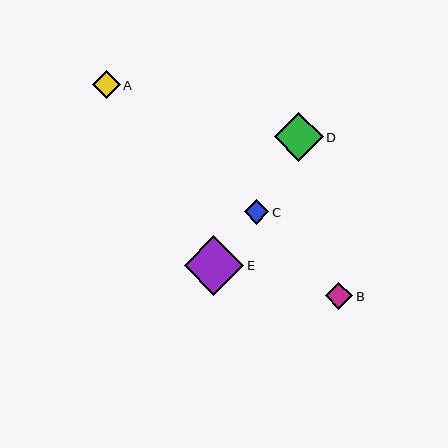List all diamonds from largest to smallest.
From largest to smallest: E, D, A, B, C.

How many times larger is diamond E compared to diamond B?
Diamond E is approximately 2.1 times the size of diamond B.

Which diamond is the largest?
Diamond E is the largest with a size of approximately 59 pixels.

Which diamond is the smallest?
Diamond C is the smallest with a size of approximately 24 pixels.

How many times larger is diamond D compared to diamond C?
Diamond D is approximately 2.0 times the size of diamond C.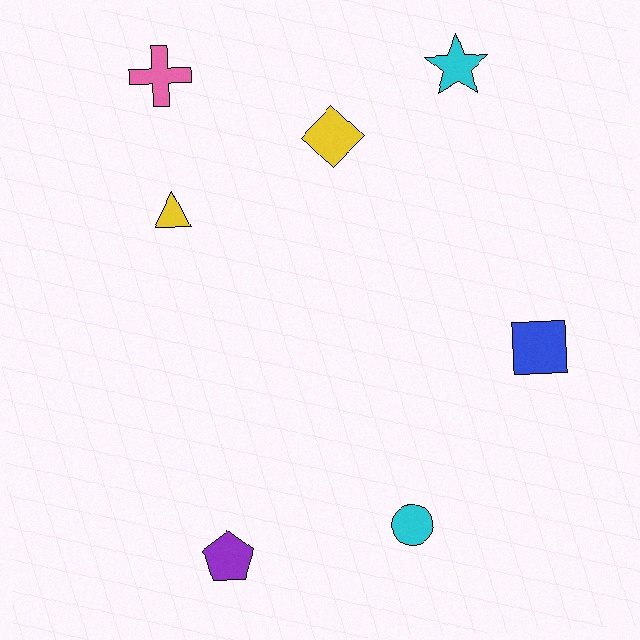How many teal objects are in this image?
There are no teal objects.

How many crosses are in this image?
There is 1 cross.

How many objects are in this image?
There are 7 objects.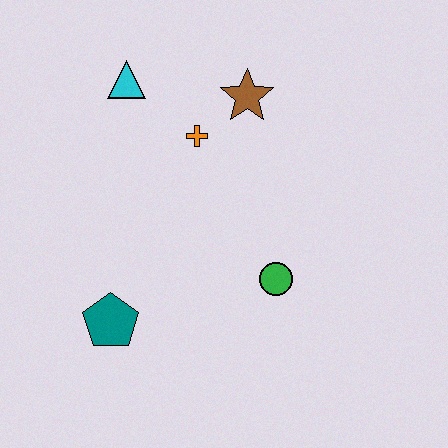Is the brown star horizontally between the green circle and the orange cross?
Yes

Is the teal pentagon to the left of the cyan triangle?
Yes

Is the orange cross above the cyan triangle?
No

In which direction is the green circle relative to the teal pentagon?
The green circle is to the right of the teal pentagon.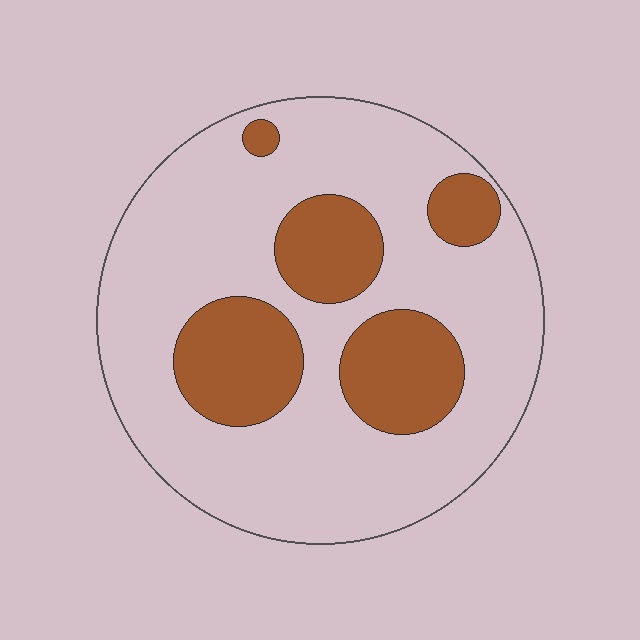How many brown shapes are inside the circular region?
5.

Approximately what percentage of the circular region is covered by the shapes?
Approximately 25%.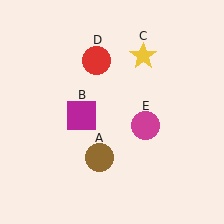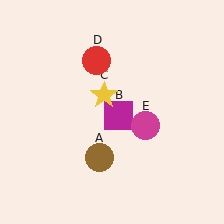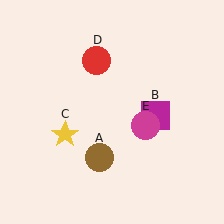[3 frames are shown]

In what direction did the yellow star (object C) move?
The yellow star (object C) moved down and to the left.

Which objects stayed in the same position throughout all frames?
Brown circle (object A) and red circle (object D) and magenta circle (object E) remained stationary.